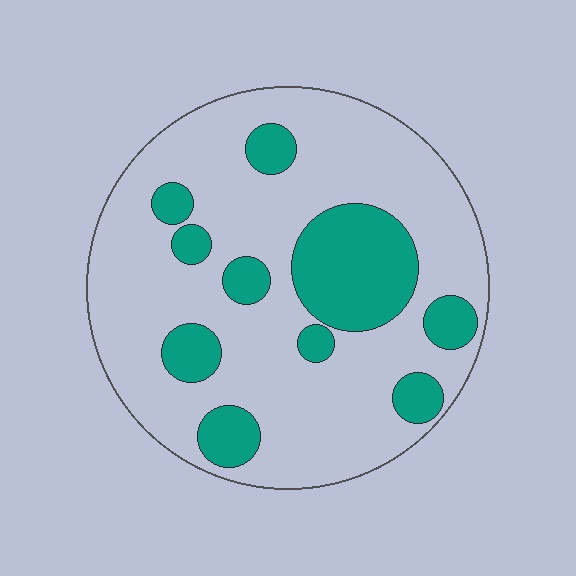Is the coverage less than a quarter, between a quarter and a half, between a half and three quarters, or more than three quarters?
Less than a quarter.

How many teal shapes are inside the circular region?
10.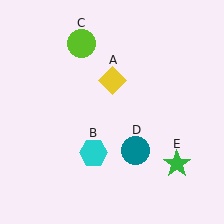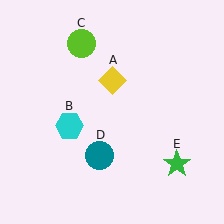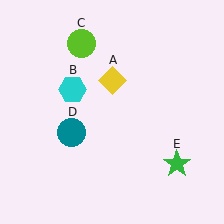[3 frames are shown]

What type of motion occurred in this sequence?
The cyan hexagon (object B), teal circle (object D) rotated clockwise around the center of the scene.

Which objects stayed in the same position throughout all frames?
Yellow diamond (object A) and lime circle (object C) and green star (object E) remained stationary.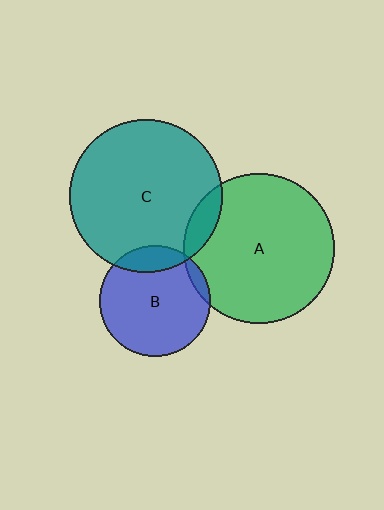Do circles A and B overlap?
Yes.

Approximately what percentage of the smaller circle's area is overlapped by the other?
Approximately 5%.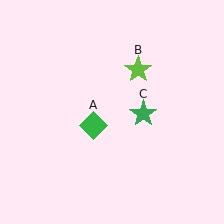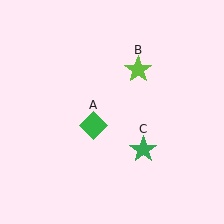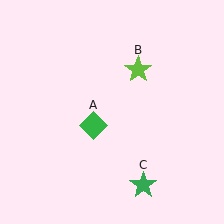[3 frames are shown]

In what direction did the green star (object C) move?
The green star (object C) moved down.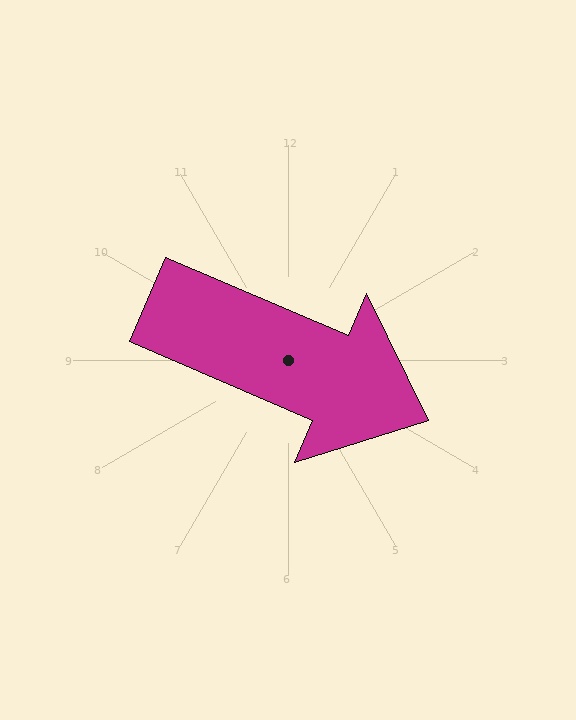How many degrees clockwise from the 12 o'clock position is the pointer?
Approximately 113 degrees.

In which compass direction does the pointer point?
Southeast.